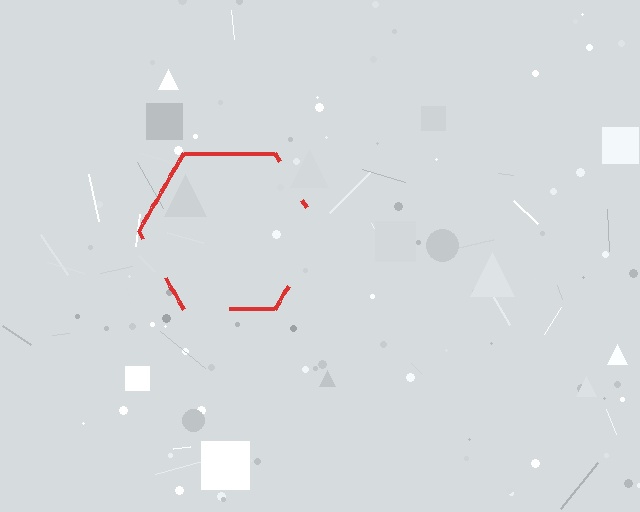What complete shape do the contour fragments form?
The contour fragments form a hexagon.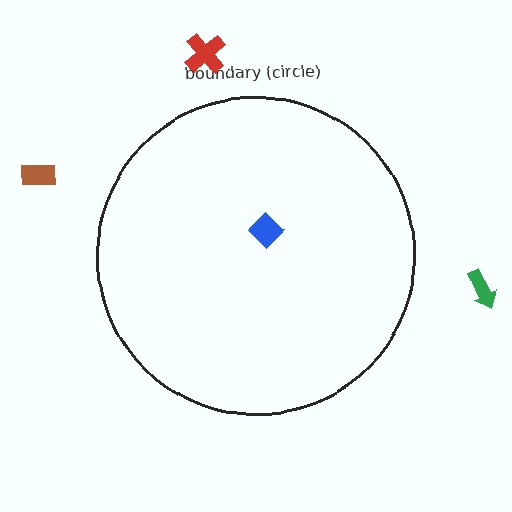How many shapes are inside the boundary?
1 inside, 3 outside.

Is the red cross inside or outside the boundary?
Outside.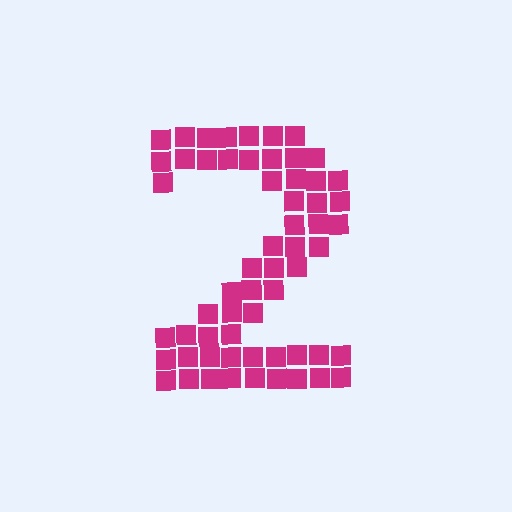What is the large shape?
The large shape is the digit 2.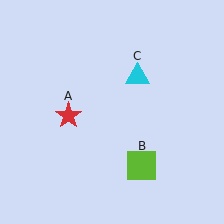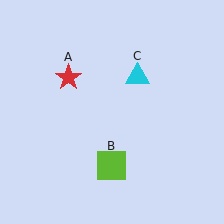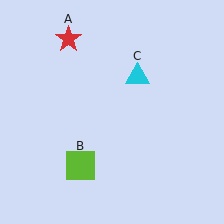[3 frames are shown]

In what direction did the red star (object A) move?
The red star (object A) moved up.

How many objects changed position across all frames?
2 objects changed position: red star (object A), lime square (object B).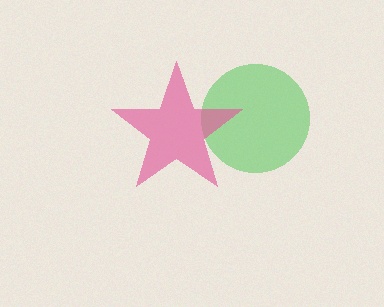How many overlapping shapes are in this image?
There are 2 overlapping shapes in the image.